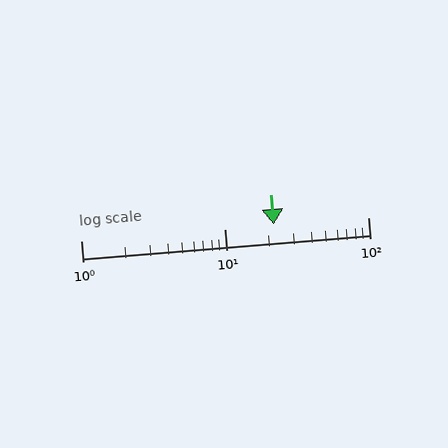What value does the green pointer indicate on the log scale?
The pointer indicates approximately 22.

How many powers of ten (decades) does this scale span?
The scale spans 2 decades, from 1 to 100.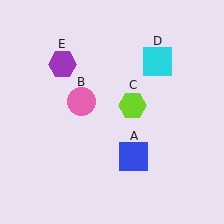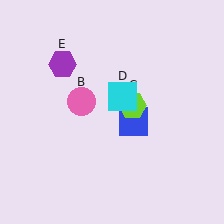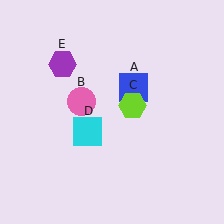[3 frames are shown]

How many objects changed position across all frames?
2 objects changed position: blue square (object A), cyan square (object D).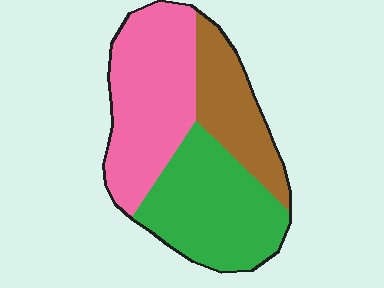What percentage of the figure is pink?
Pink takes up between a third and a half of the figure.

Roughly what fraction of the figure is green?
Green takes up about three eighths (3/8) of the figure.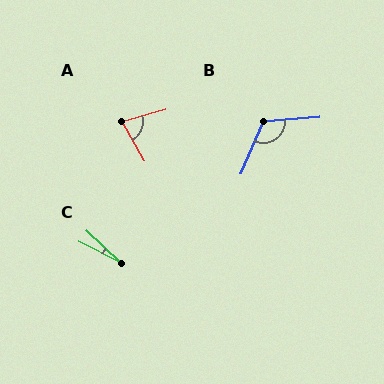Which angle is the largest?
B, at approximately 118 degrees.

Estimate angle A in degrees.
Approximately 76 degrees.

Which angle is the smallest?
C, at approximately 17 degrees.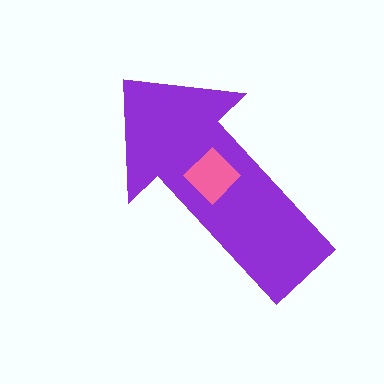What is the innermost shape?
The pink diamond.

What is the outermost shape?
The purple arrow.